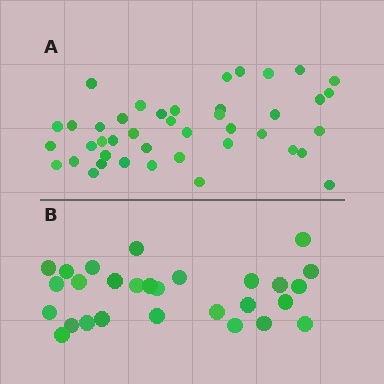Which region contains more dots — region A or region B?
Region A (the top region) has more dots.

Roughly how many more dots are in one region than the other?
Region A has approximately 15 more dots than region B.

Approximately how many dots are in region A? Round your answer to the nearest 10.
About 40 dots. (The exact count is 42, which rounds to 40.)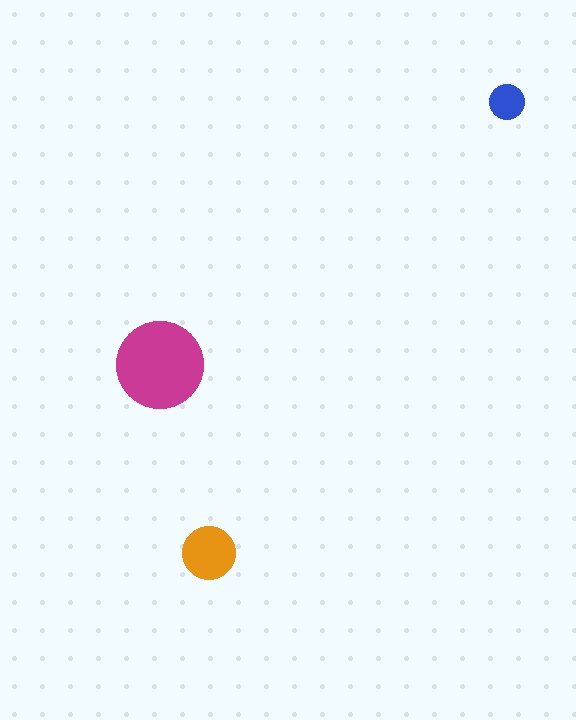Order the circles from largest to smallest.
the magenta one, the orange one, the blue one.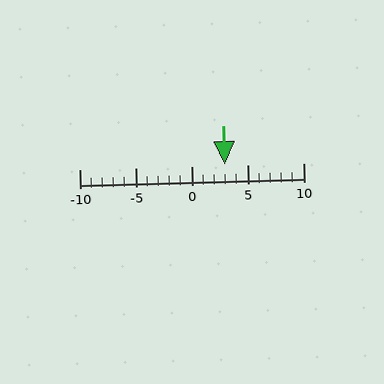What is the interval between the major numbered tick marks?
The major tick marks are spaced 5 units apart.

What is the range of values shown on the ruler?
The ruler shows values from -10 to 10.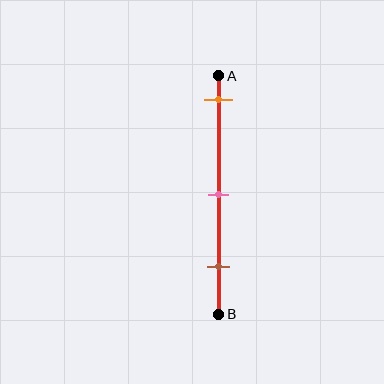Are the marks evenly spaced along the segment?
Yes, the marks are approximately evenly spaced.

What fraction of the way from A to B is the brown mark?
The brown mark is approximately 80% (0.8) of the way from A to B.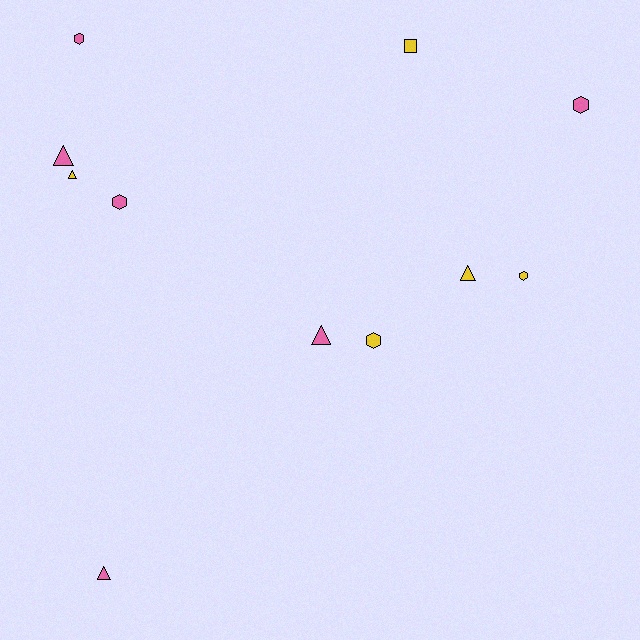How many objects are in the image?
There are 11 objects.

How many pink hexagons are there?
There are 3 pink hexagons.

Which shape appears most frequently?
Hexagon, with 5 objects.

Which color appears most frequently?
Pink, with 6 objects.